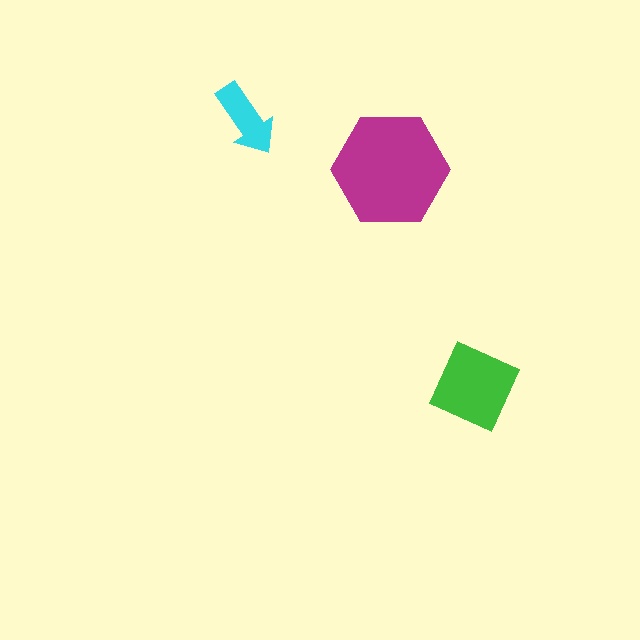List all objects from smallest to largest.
The cyan arrow, the green square, the magenta hexagon.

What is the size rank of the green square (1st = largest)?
2nd.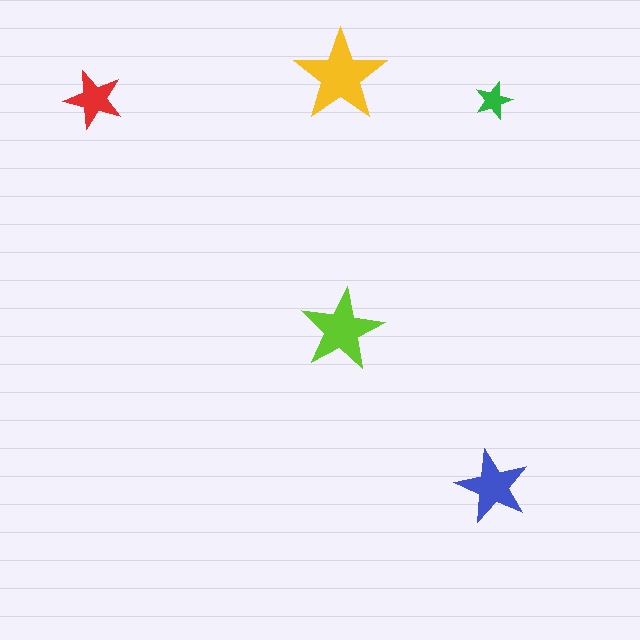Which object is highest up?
The yellow star is topmost.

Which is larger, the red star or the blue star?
The blue one.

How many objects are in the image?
There are 5 objects in the image.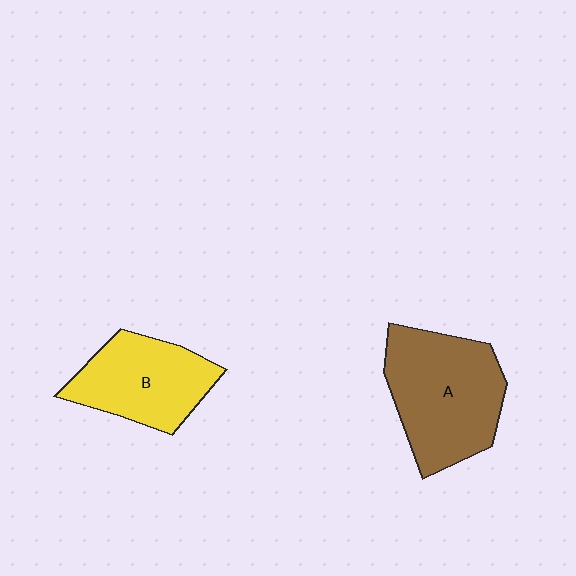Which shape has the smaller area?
Shape B (yellow).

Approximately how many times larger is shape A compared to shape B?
Approximately 1.3 times.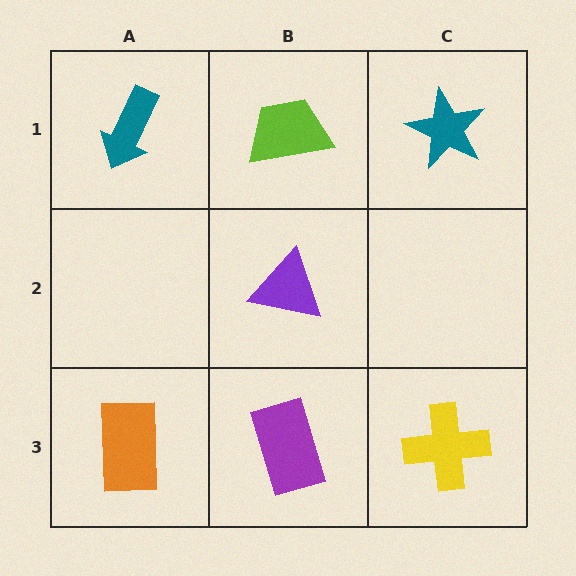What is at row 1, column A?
A teal arrow.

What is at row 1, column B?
A lime trapezoid.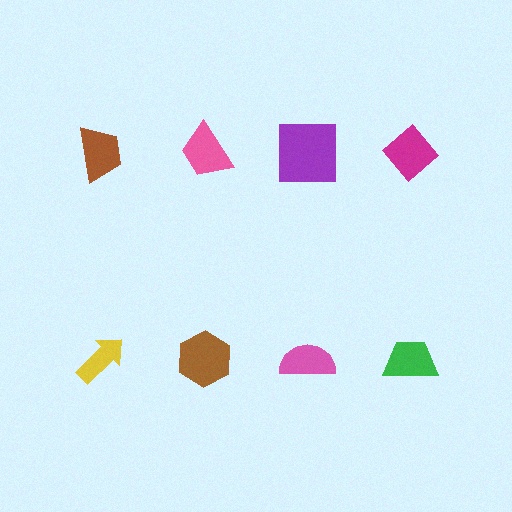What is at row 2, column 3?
A pink semicircle.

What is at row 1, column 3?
A purple square.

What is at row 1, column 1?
A brown trapezoid.